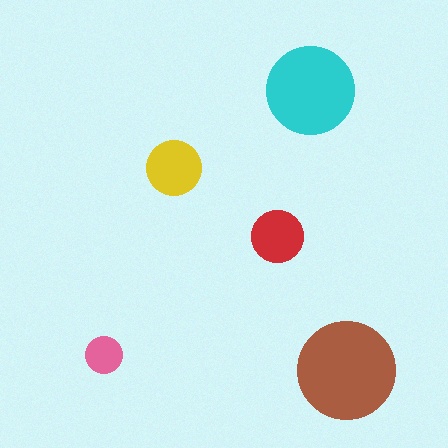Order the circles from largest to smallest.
the brown one, the cyan one, the yellow one, the red one, the pink one.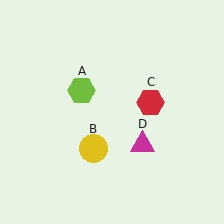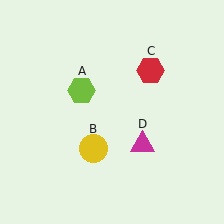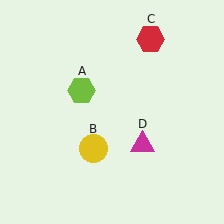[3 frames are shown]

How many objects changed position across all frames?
1 object changed position: red hexagon (object C).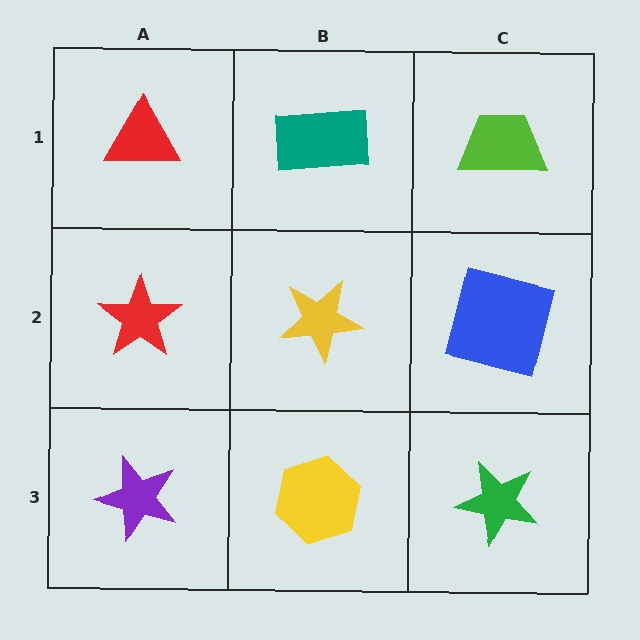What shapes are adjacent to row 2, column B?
A teal rectangle (row 1, column B), a yellow hexagon (row 3, column B), a red star (row 2, column A), a blue square (row 2, column C).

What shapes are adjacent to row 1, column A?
A red star (row 2, column A), a teal rectangle (row 1, column B).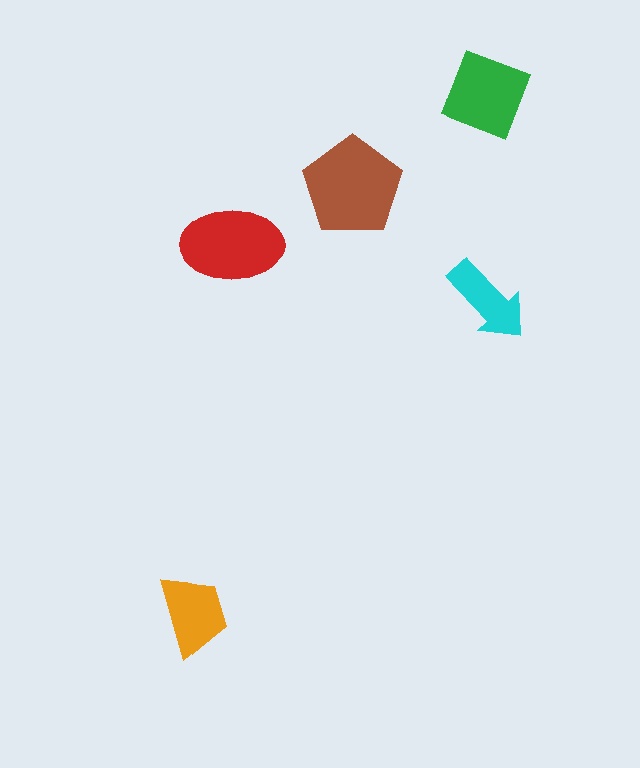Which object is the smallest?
The cyan arrow.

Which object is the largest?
The brown pentagon.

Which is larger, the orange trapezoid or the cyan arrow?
The orange trapezoid.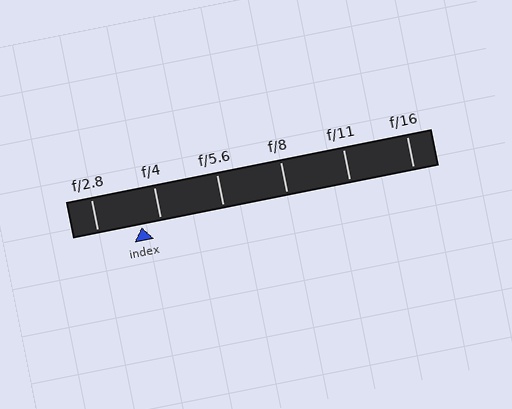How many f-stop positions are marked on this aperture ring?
There are 6 f-stop positions marked.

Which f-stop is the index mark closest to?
The index mark is closest to f/4.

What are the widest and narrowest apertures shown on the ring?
The widest aperture shown is f/2.8 and the narrowest is f/16.